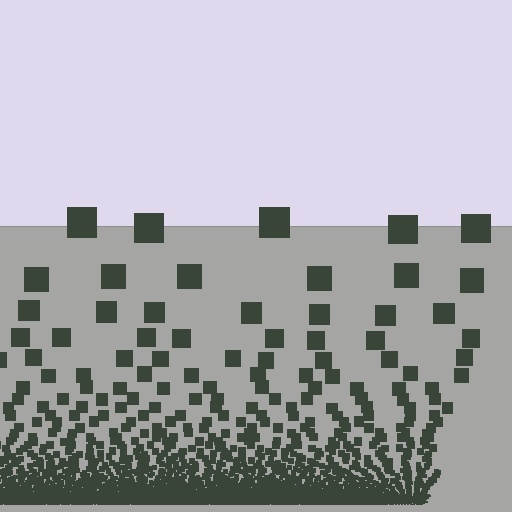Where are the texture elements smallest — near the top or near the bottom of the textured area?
Near the bottom.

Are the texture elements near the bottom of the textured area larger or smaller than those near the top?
Smaller. The gradient is inverted — elements near the bottom are smaller and denser.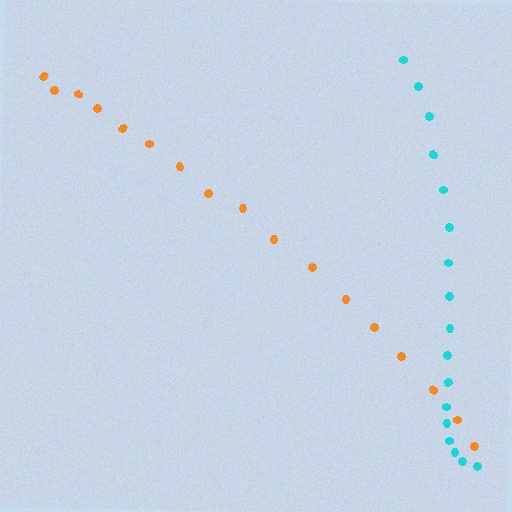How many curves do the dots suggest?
There are 2 distinct paths.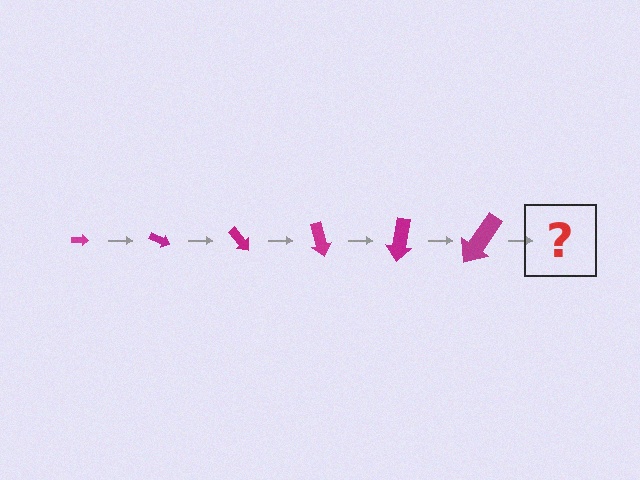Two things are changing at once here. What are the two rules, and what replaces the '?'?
The two rules are that the arrow grows larger each step and it rotates 25 degrees each step. The '?' should be an arrow, larger than the previous one and rotated 150 degrees from the start.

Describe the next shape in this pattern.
It should be an arrow, larger than the previous one and rotated 150 degrees from the start.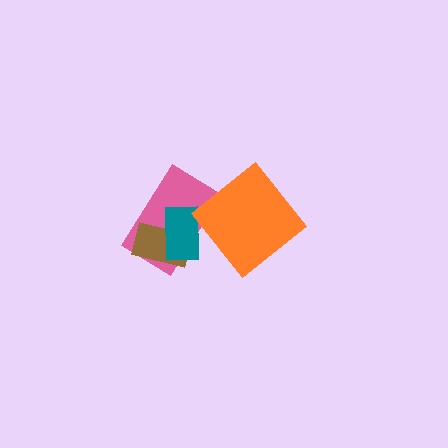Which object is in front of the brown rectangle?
The teal rectangle is in front of the brown rectangle.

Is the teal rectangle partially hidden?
No, no other shape covers it.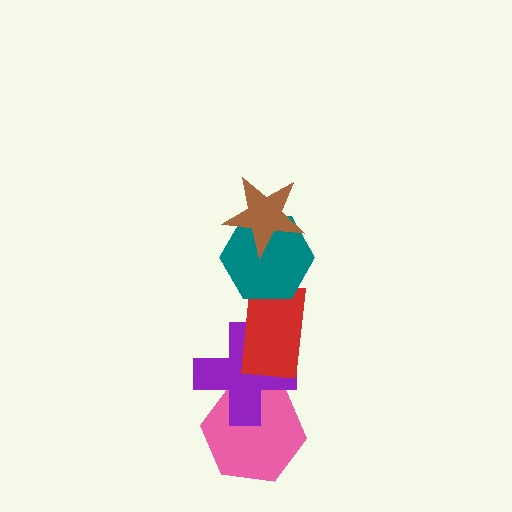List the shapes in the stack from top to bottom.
From top to bottom: the brown star, the teal hexagon, the red rectangle, the purple cross, the pink hexagon.